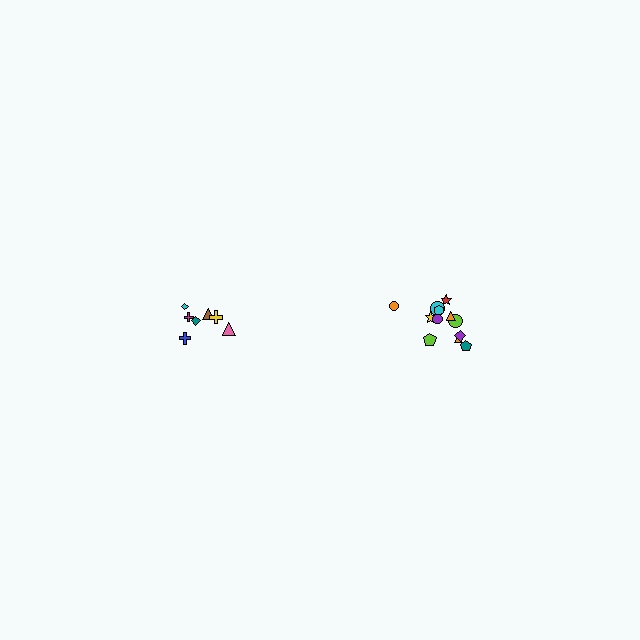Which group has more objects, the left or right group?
The right group.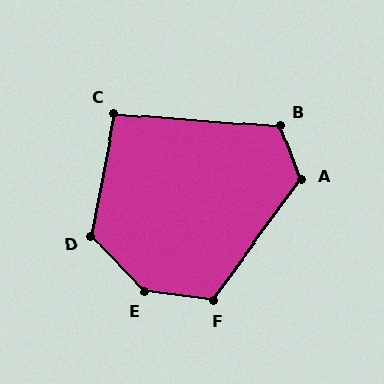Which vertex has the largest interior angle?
E, at approximately 141 degrees.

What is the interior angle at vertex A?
Approximately 122 degrees (obtuse).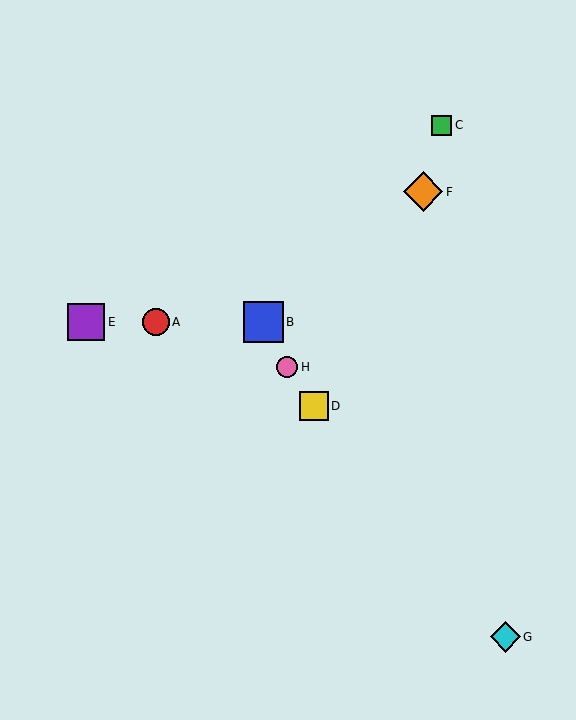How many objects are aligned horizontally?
3 objects (A, B, E) are aligned horizontally.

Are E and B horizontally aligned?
Yes, both are at y≈322.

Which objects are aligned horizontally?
Objects A, B, E are aligned horizontally.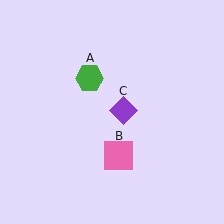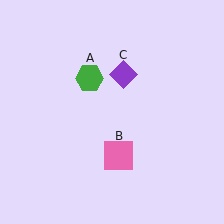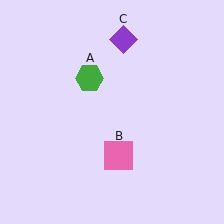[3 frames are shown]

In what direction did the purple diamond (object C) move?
The purple diamond (object C) moved up.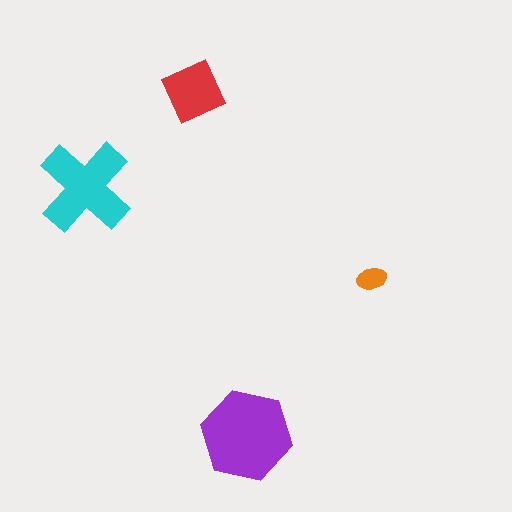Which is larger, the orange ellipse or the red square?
The red square.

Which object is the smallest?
The orange ellipse.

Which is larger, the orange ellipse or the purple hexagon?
The purple hexagon.